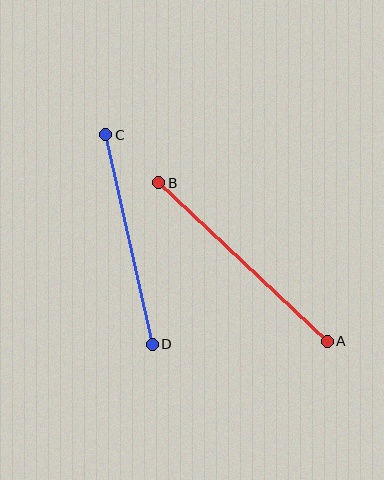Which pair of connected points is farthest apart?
Points A and B are farthest apart.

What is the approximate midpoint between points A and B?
The midpoint is at approximately (243, 262) pixels.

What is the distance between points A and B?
The distance is approximately 231 pixels.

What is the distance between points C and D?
The distance is approximately 215 pixels.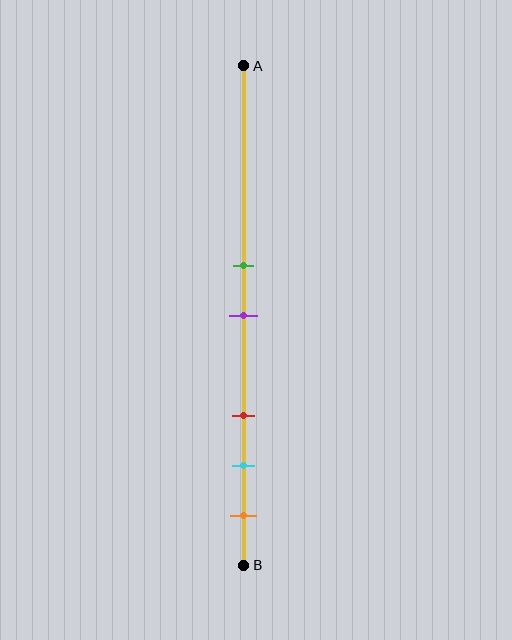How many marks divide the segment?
There are 5 marks dividing the segment.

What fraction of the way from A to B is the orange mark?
The orange mark is approximately 90% (0.9) of the way from A to B.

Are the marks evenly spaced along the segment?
No, the marks are not evenly spaced.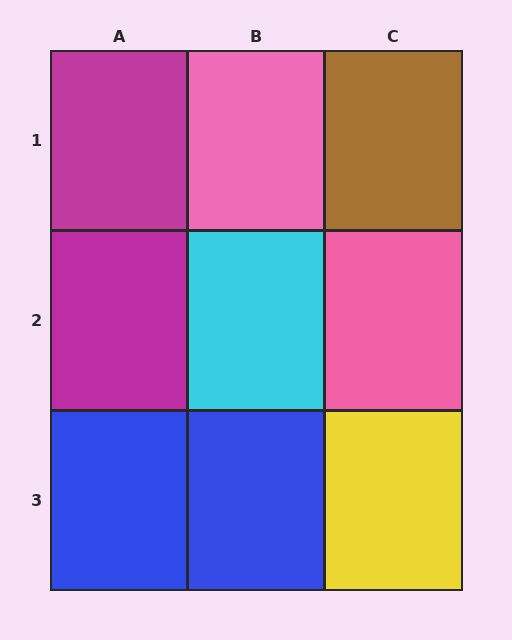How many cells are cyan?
1 cell is cyan.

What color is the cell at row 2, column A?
Magenta.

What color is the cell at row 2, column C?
Pink.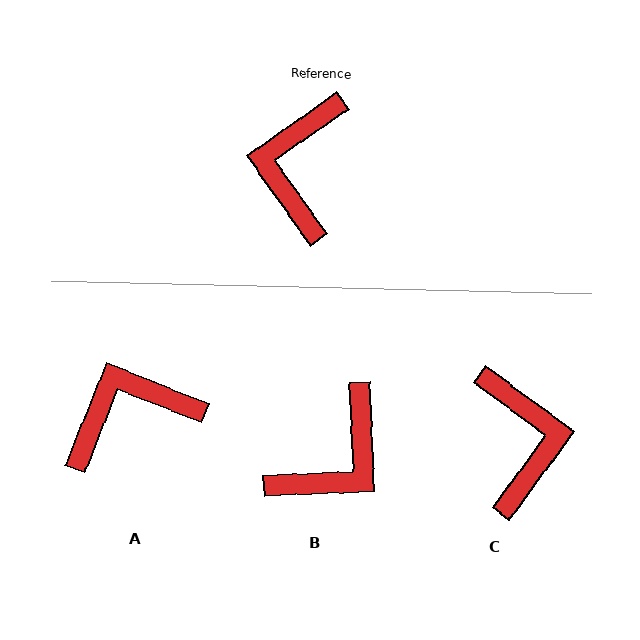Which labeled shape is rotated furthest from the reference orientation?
C, about 162 degrees away.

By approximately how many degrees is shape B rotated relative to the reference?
Approximately 147 degrees counter-clockwise.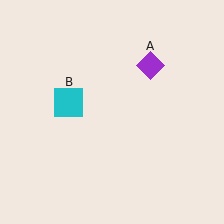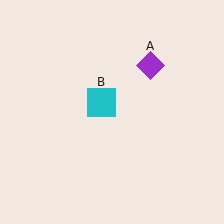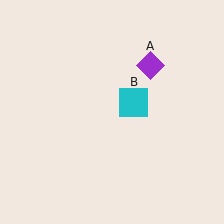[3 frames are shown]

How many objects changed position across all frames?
1 object changed position: cyan square (object B).